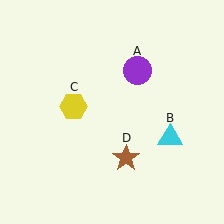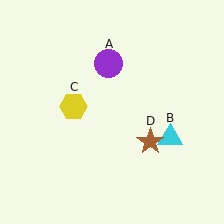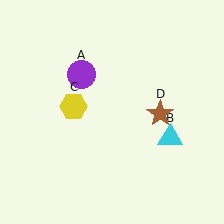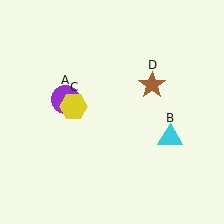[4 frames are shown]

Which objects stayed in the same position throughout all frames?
Cyan triangle (object B) and yellow hexagon (object C) remained stationary.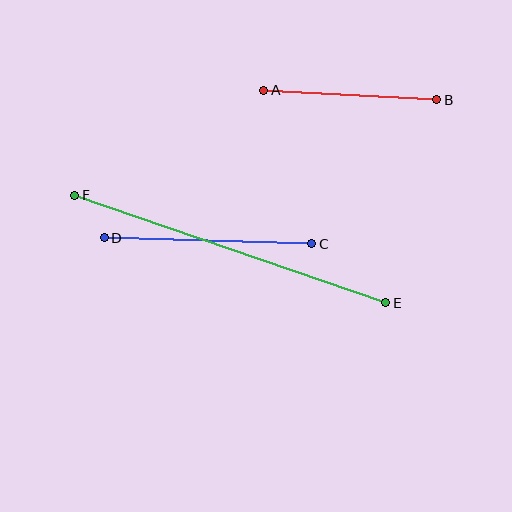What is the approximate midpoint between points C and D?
The midpoint is at approximately (208, 241) pixels.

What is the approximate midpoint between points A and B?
The midpoint is at approximately (350, 95) pixels.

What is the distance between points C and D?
The distance is approximately 208 pixels.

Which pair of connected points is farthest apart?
Points E and F are farthest apart.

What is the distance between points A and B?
The distance is approximately 173 pixels.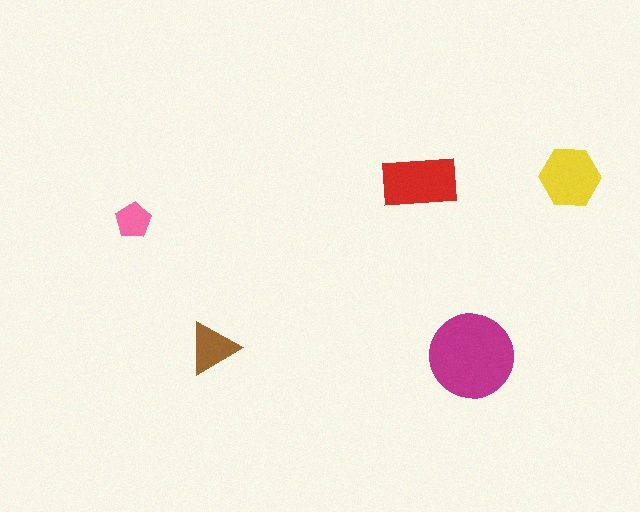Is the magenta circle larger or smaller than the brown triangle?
Larger.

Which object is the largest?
The magenta circle.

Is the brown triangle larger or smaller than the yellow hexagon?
Smaller.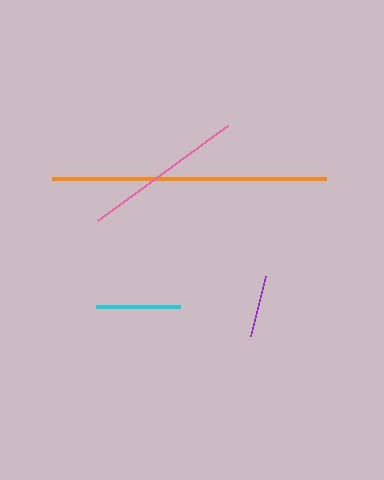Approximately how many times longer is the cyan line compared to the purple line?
The cyan line is approximately 1.3 times the length of the purple line.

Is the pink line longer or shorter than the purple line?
The pink line is longer than the purple line.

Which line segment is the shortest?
The purple line is the shortest at approximately 63 pixels.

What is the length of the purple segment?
The purple segment is approximately 63 pixels long.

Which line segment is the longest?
The orange line is the longest at approximately 274 pixels.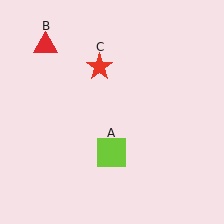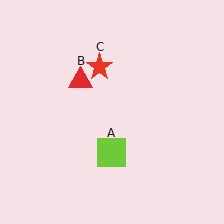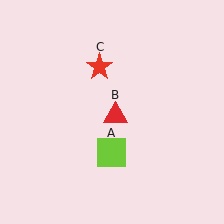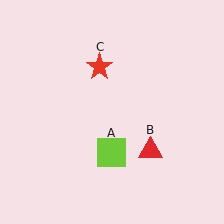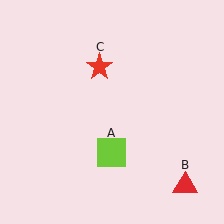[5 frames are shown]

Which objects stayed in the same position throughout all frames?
Lime square (object A) and red star (object C) remained stationary.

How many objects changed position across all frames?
1 object changed position: red triangle (object B).